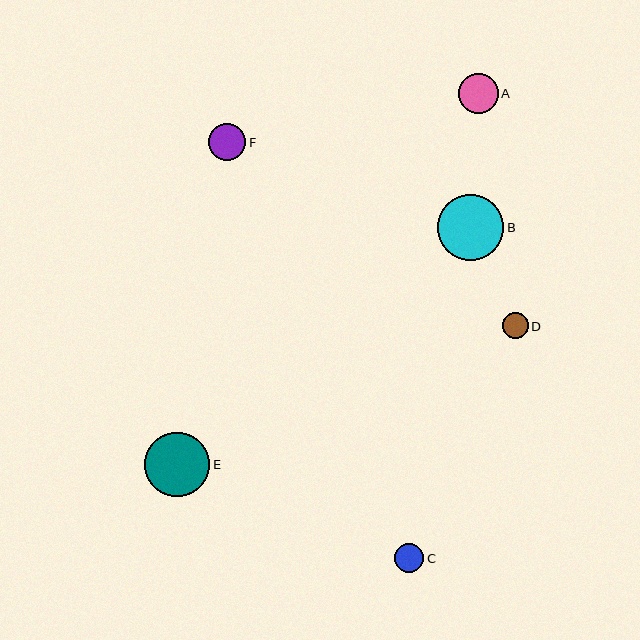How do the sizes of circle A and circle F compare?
Circle A and circle F are approximately the same size.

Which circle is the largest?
Circle B is the largest with a size of approximately 66 pixels.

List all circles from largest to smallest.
From largest to smallest: B, E, A, F, C, D.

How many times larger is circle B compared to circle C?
Circle B is approximately 2.3 times the size of circle C.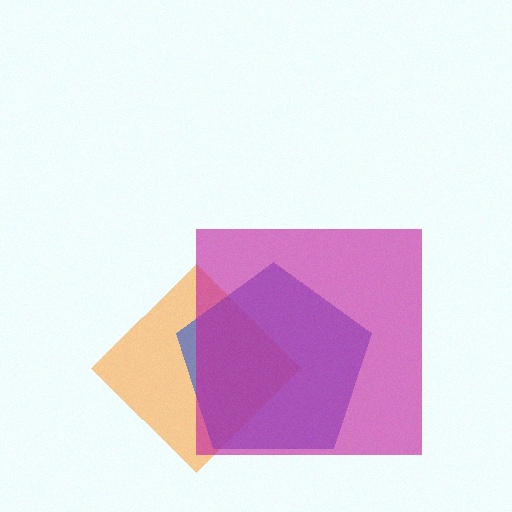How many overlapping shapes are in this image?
There are 3 overlapping shapes in the image.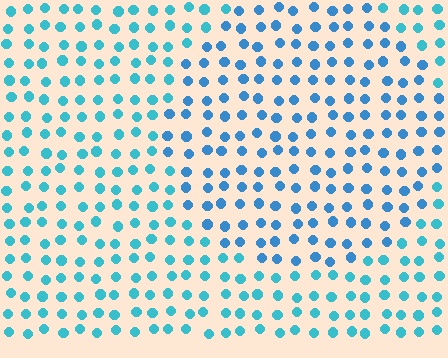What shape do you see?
I see a circle.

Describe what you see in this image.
The image is filled with small cyan elements in a uniform arrangement. A circle-shaped region is visible where the elements are tinted to a slightly different hue, forming a subtle color boundary.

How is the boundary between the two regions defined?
The boundary is defined purely by a slight shift in hue (about 22 degrees). Spacing, size, and orientation are identical on both sides.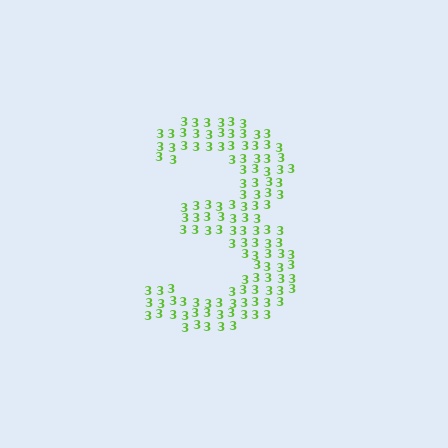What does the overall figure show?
The overall figure shows the digit 3.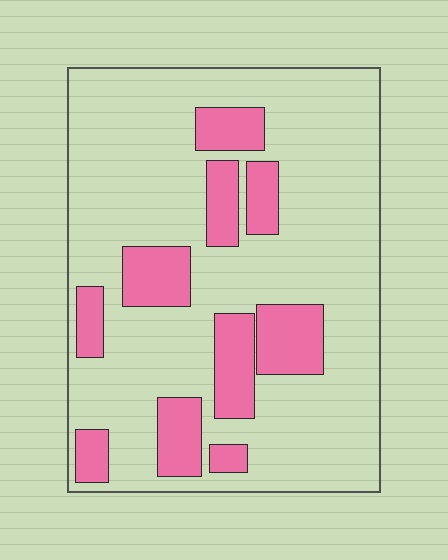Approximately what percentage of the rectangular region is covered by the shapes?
Approximately 25%.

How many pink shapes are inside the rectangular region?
10.